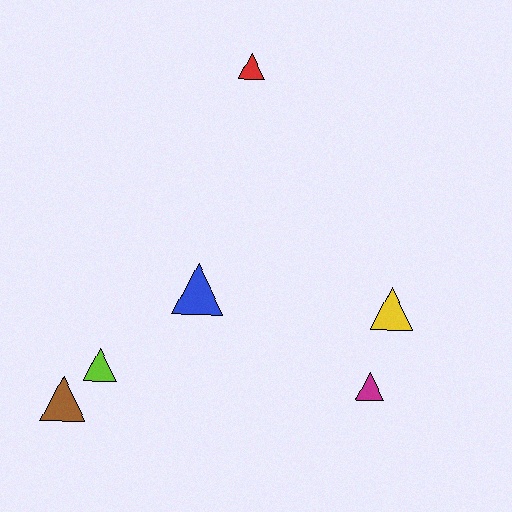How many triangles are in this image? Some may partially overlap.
There are 6 triangles.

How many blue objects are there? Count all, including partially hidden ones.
There is 1 blue object.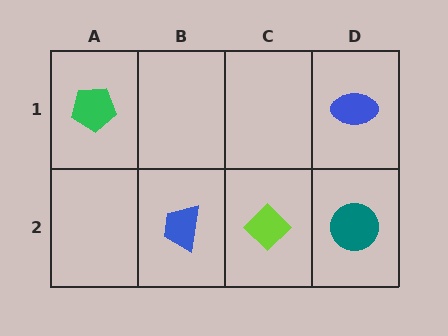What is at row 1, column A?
A green pentagon.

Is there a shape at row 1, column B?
No, that cell is empty.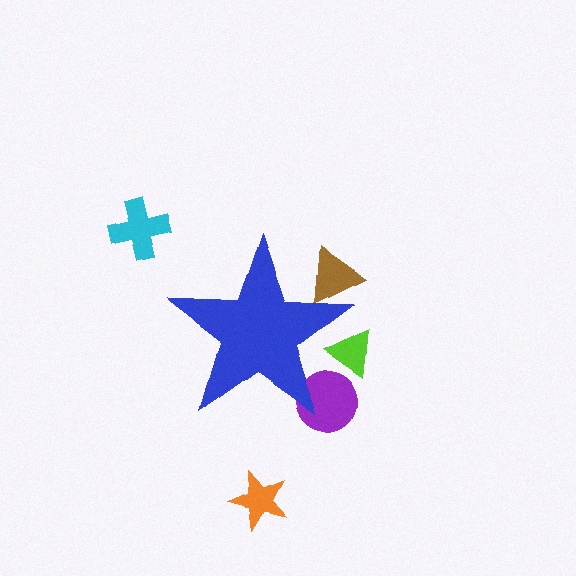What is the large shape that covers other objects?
A blue star.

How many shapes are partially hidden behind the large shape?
3 shapes are partially hidden.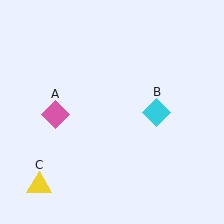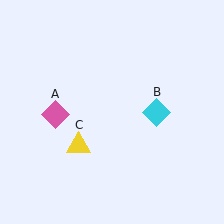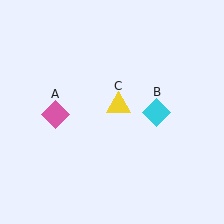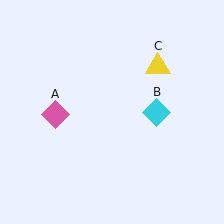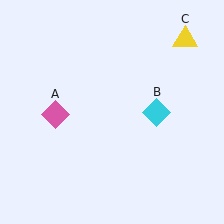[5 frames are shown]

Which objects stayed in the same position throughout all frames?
Pink diamond (object A) and cyan diamond (object B) remained stationary.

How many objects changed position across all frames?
1 object changed position: yellow triangle (object C).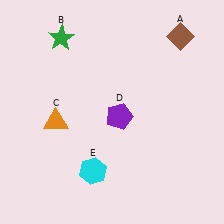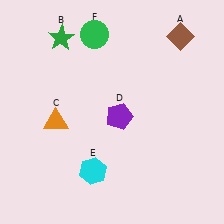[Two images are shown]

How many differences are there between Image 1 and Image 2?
There is 1 difference between the two images.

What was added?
A green circle (F) was added in Image 2.